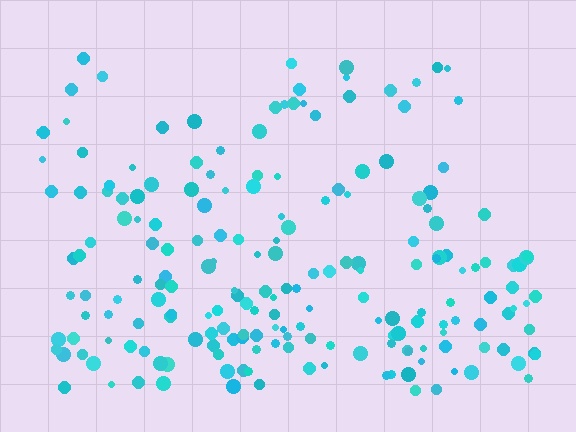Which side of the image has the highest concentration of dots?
The bottom.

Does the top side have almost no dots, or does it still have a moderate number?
Still a moderate number, just noticeably fewer than the bottom.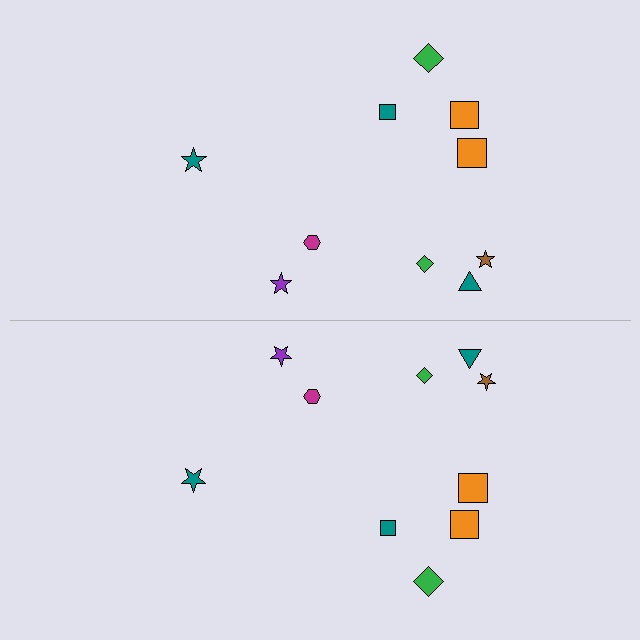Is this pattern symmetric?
Yes, this pattern has bilateral (reflection) symmetry.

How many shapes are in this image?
There are 20 shapes in this image.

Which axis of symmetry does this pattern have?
The pattern has a horizontal axis of symmetry running through the center of the image.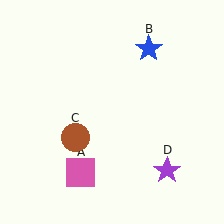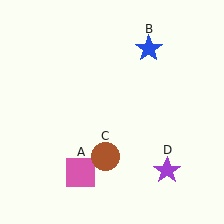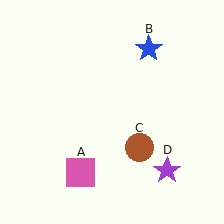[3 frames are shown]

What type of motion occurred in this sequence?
The brown circle (object C) rotated counterclockwise around the center of the scene.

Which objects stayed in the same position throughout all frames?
Pink square (object A) and blue star (object B) and purple star (object D) remained stationary.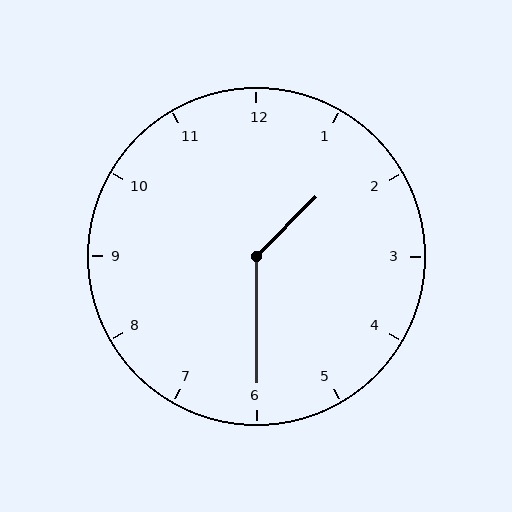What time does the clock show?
1:30.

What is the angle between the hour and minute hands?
Approximately 135 degrees.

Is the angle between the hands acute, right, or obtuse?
It is obtuse.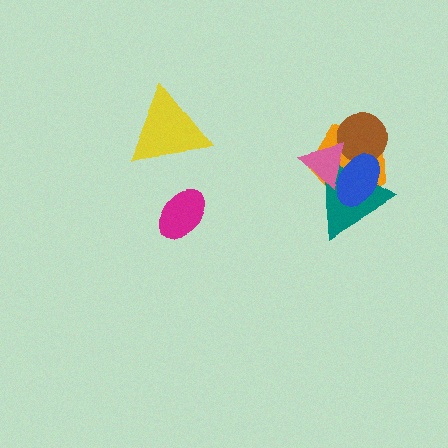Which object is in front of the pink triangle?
The blue ellipse is in front of the pink triangle.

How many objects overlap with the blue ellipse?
4 objects overlap with the blue ellipse.